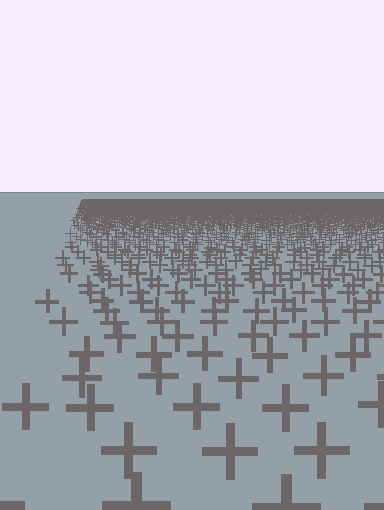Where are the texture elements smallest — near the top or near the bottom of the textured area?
Near the top.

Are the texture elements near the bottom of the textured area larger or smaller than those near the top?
Larger. Near the bottom, elements are closer to the viewer and appear at a bigger on-screen size.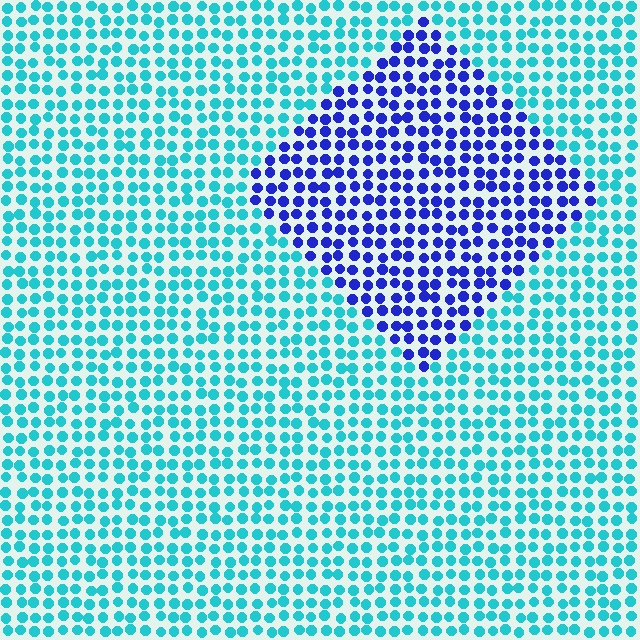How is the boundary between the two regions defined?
The boundary is defined purely by a slight shift in hue (about 56 degrees). Spacing, size, and orientation are identical on both sides.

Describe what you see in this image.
The image is filled with small cyan elements in a uniform arrangement. A diamond-shaped region is visible where the elements are tinted to a slightly different hue, forming a subtle color boundary.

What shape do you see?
I see a diamond.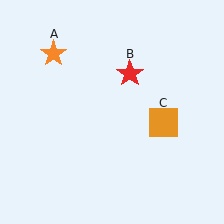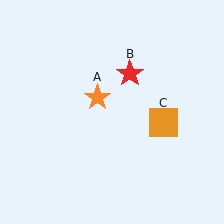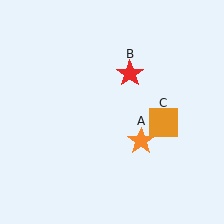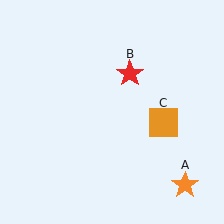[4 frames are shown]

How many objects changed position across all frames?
1 object changed position: orange star (object A).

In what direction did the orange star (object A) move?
The orange star (object A) moved down and to the right.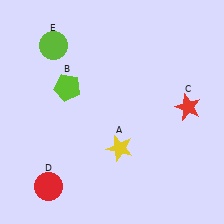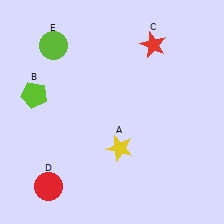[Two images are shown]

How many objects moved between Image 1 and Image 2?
2 objects moved between the two images.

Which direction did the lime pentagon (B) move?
The lime pentagon (B) moved left.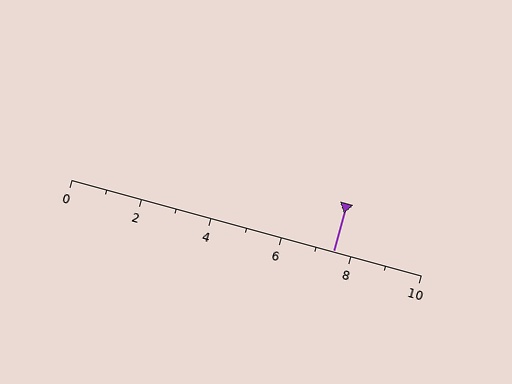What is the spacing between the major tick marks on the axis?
The major ticks are spaced 2 apart.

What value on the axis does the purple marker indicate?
The marker indicates approximately 7.5.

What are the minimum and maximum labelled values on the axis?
The axis runs from 0 to 10.